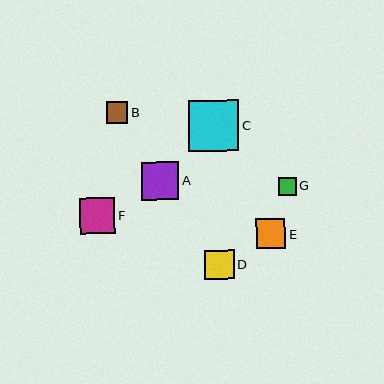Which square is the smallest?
Square G is the smallest with a size of approximately 18 pixels.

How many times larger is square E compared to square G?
Square E is approximately 1.7 times the size of square G.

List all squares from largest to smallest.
From largest to smallest: C, A, F, D, E, B, G.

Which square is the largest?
Square C is the largest with a size of approximately 50 pixels.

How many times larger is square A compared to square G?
Square A is approximately 2.1 times the size of square G.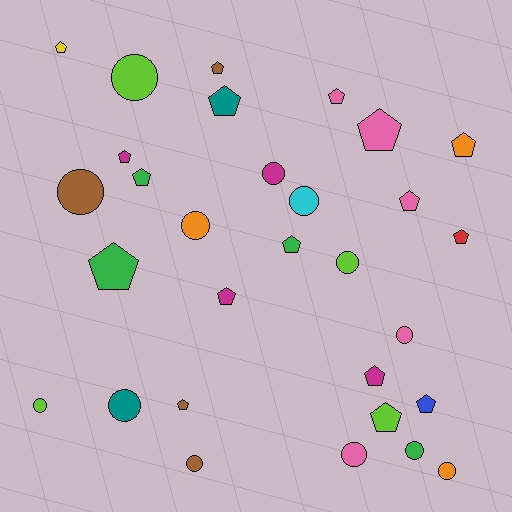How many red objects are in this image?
There is 1 red object.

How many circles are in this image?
There are 13 circles.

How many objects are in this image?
There are 30 objects.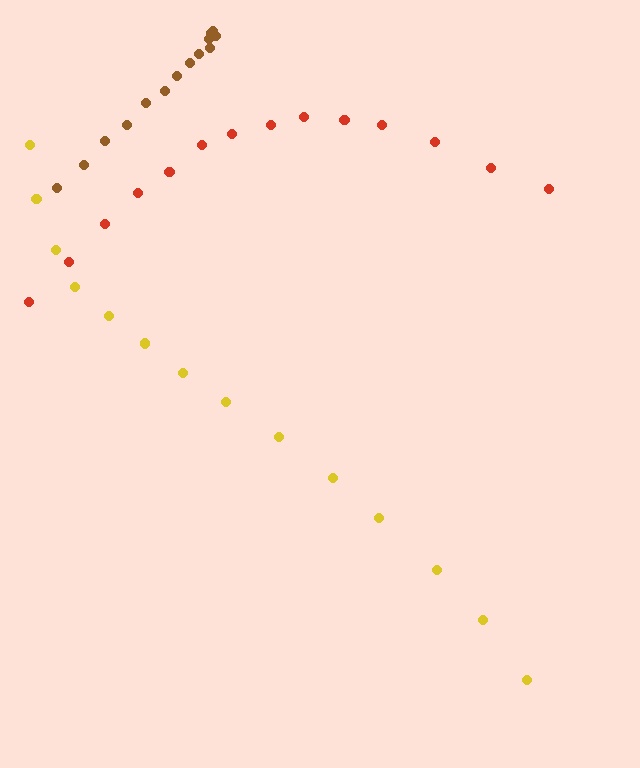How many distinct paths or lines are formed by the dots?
There are 3 distinct paths.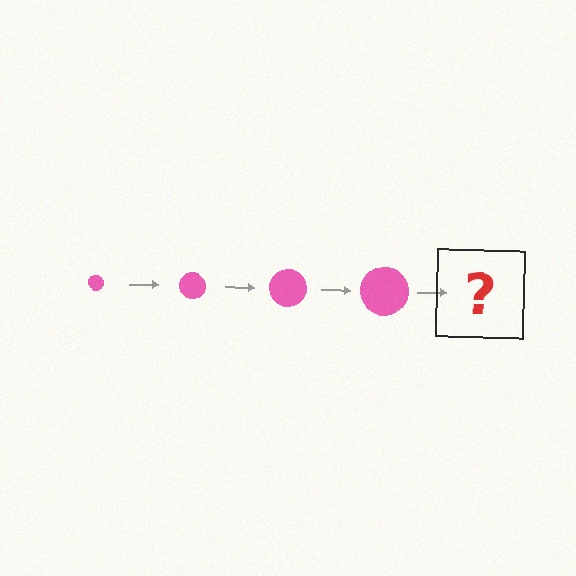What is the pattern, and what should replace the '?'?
The pattern is that the circle gets progressively larger each step. The '?' should be a pink circle, larger than the previous one.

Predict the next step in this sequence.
The next step is a pink circle, larger than the previous one.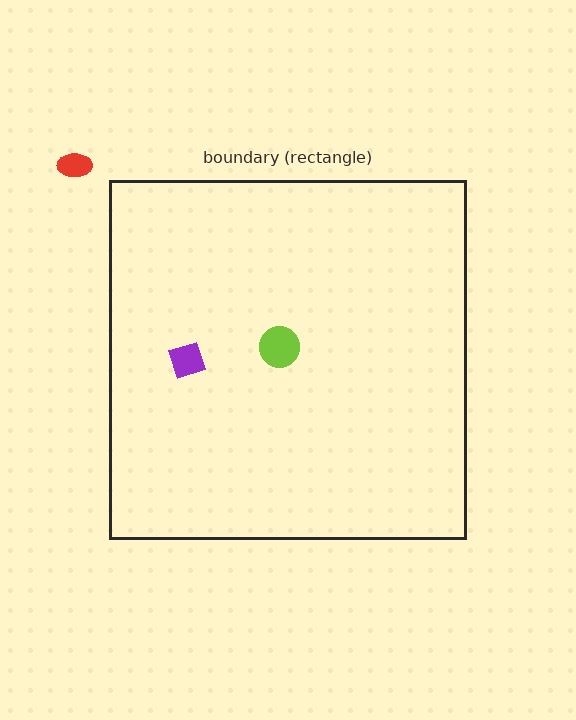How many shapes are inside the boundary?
2 inside, 1 outside.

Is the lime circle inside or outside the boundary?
Inside.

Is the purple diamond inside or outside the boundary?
Inside.